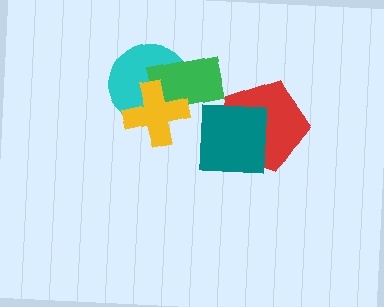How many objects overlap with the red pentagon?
1 object overlaps with the red pentagon.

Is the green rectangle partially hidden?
Yes, it is partially covered by another shape.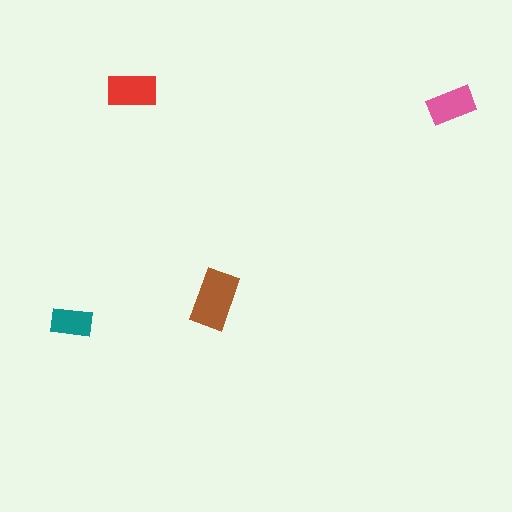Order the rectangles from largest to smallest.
the brown one, the red one, the pink one, the teal one.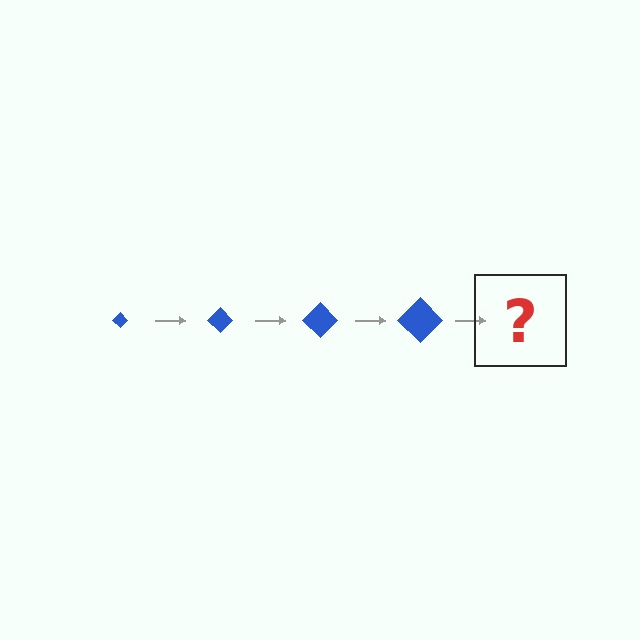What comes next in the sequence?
The next element should be a blue diamond, larger than the previous one.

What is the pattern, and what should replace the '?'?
The pattern is that the diamond gets progressively larger each step. The '?' should be a blue diamond, larger than the previous one.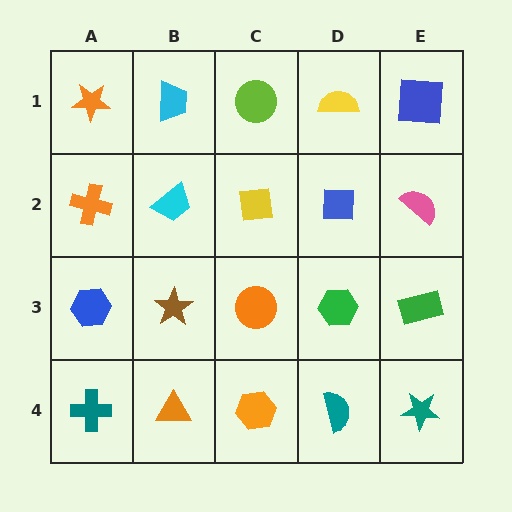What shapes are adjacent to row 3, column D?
A blue square (row 2, column D), a teal semicircle (row 4, column D), an orange circle (row 3, column C), a green rectangle (row 3, column E).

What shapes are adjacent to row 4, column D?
A green hexagon (row 3, column D), an orange hexagon (row 4, column C), a teal star (row 4, column E).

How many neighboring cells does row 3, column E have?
3.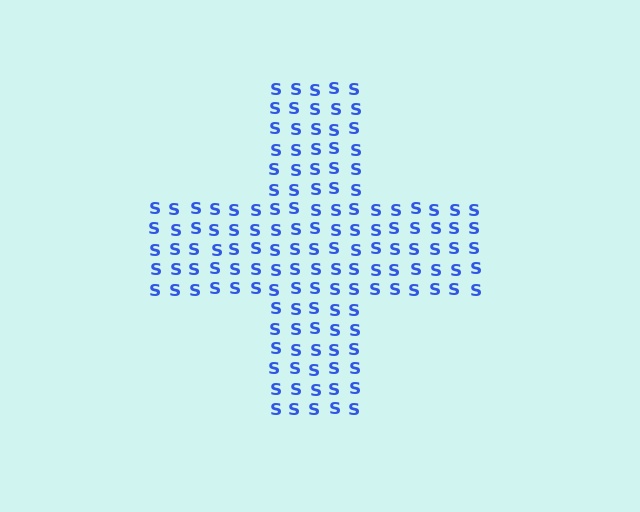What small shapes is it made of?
It is made of small letter S's.